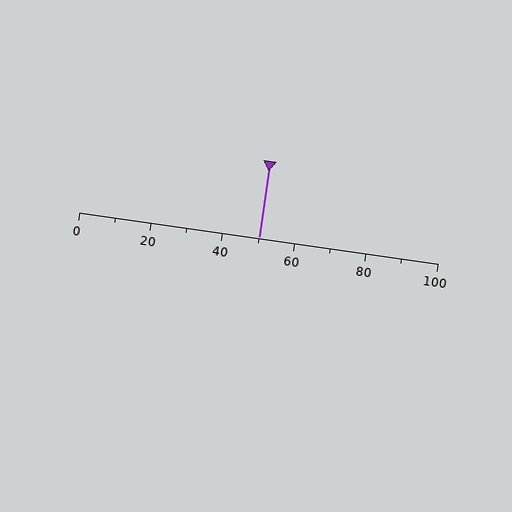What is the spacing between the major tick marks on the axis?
The major ticks are spaced 20 apart.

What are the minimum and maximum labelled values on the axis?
The axis runs from 0 to 100.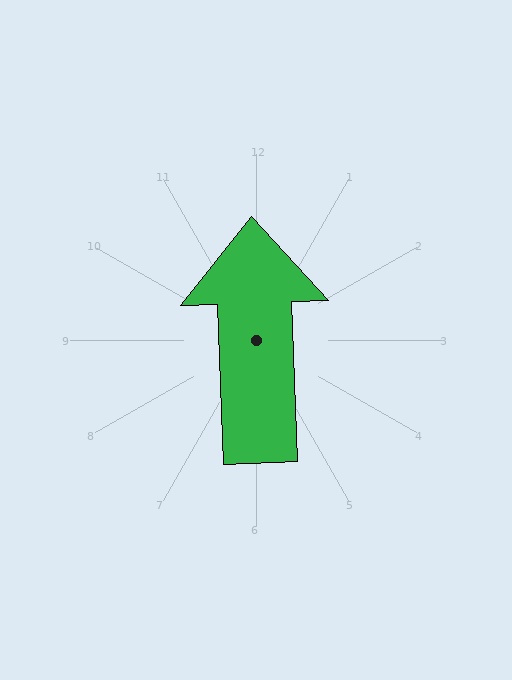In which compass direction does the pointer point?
North.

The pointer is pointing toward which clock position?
Roughly 12 o'clock.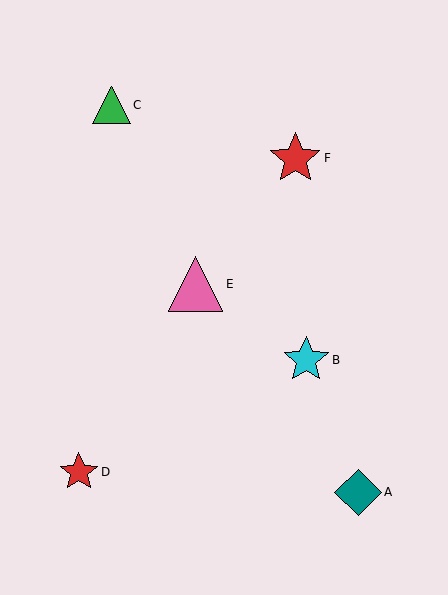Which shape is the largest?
The pink triangle (labeled E) is the largest.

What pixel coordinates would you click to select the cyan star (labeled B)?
Click at (306, 360) to select the cyan star B.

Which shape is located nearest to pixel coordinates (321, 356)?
The cyan star (labeled B) at (306, 360) is nearest to that location.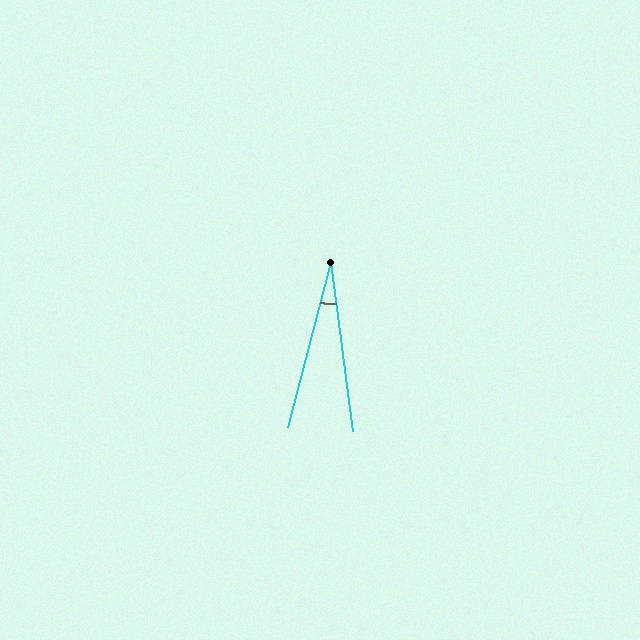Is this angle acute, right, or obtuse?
It is acute.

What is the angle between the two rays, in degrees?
Approximately 22 degrees.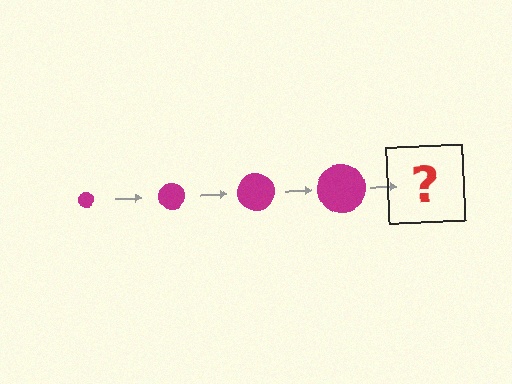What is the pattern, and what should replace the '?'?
The pattern is that the circle gets progressively larger each step. The '?' should be a magenta circle, larger than the previous one.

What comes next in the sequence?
The next element should be a magenta circle, larger than the previous one.